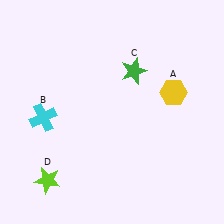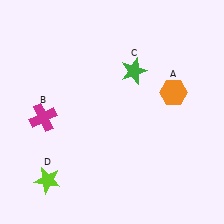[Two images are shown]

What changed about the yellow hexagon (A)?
In Image 1, A is yellow. In Image 2, it changed to orange.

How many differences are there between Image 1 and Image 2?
There are 2 differences between the two images.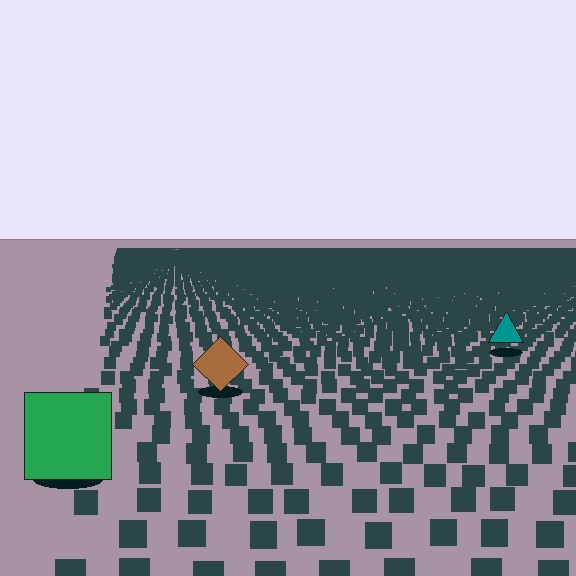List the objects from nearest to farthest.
From nearest to farthest: the green square, the brown diamond, the teal triangle.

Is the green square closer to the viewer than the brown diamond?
Yes. The green square is closer — you can tell from the texture gradient: the ground texture is coarser near it.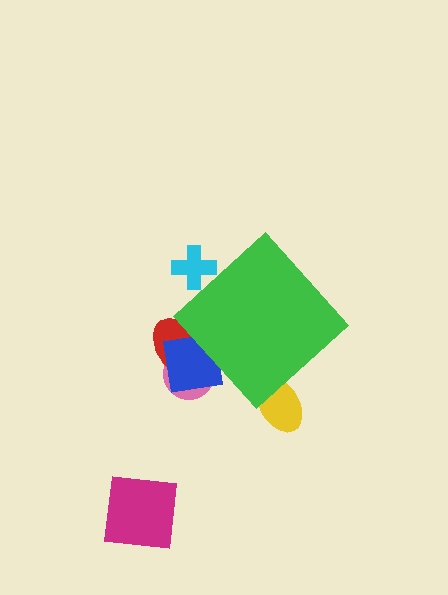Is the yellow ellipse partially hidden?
Yes, the yellow ellipse is partially hidden behind the green diamond.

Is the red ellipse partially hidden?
Yes, the red ellipse is partially hidden behind the green diamond.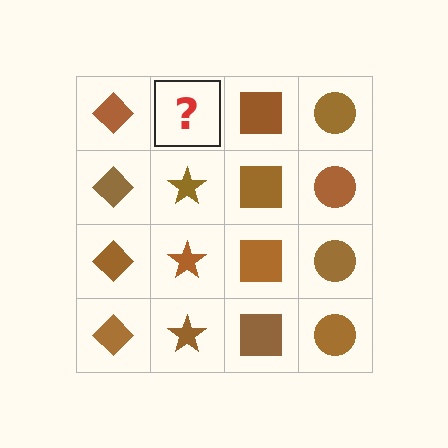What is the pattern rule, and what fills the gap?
The rule is that each column has a consistent shape. The gap should be filled with a brown star.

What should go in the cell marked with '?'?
The missing cell should contain a brown star.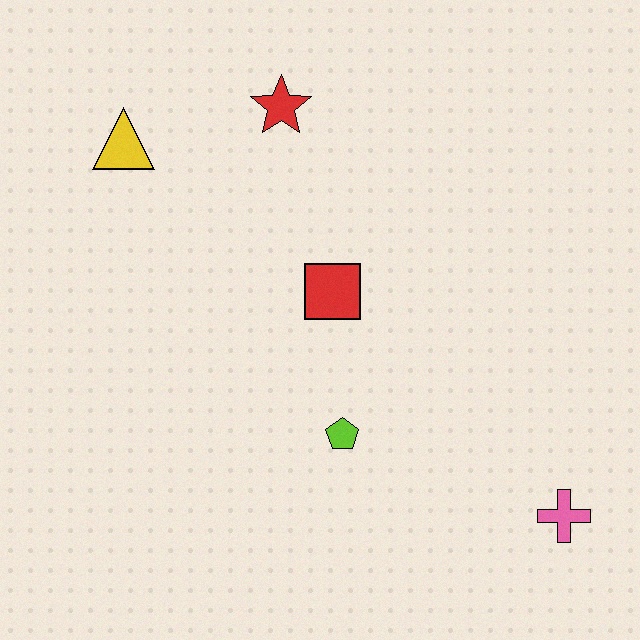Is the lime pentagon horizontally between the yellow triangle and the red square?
No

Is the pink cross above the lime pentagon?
No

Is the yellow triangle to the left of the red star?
Yes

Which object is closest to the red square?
The lime pentagon is closest to the red square.